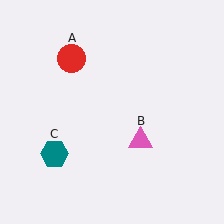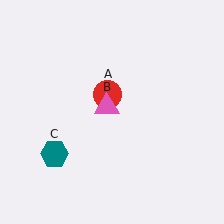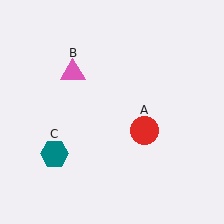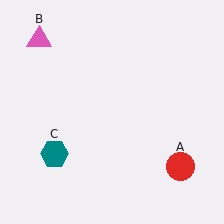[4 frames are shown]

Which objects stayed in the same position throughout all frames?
Teal hexagon (object C) remained stationary.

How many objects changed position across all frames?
2 objects changed position: red circle (object A), pink triangle (object B).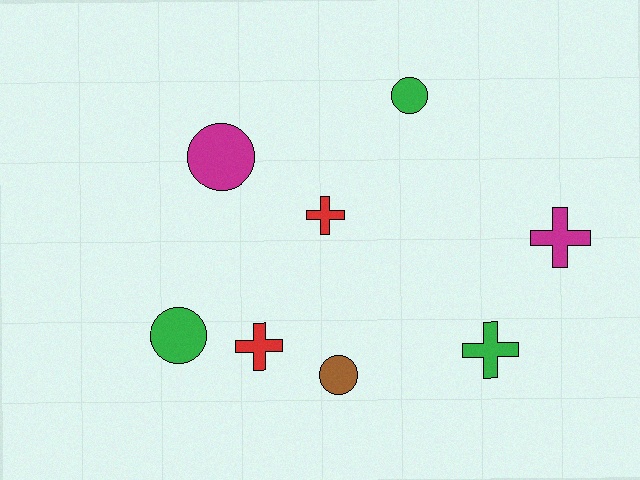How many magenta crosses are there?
There is 1 magenta cross.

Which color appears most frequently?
Green, with 3 objects.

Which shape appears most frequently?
Cross, with 4 objects.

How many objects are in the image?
There are 8 objects.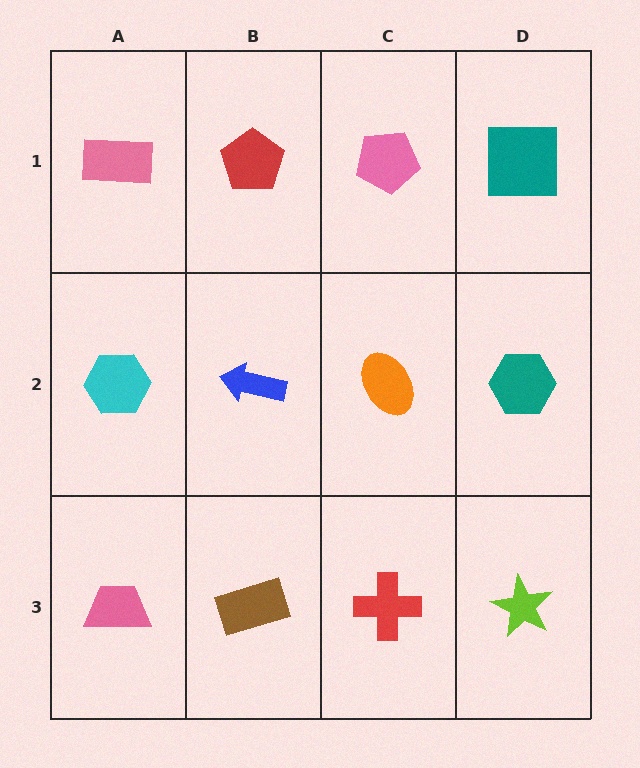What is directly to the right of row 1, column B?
A pink pentagon.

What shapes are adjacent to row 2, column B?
A red pentagon (row 1, column B), a brown rectangle (row 3, column B), a cyan hexagon (row 2, column A), an orange ellipse (row 2, column C).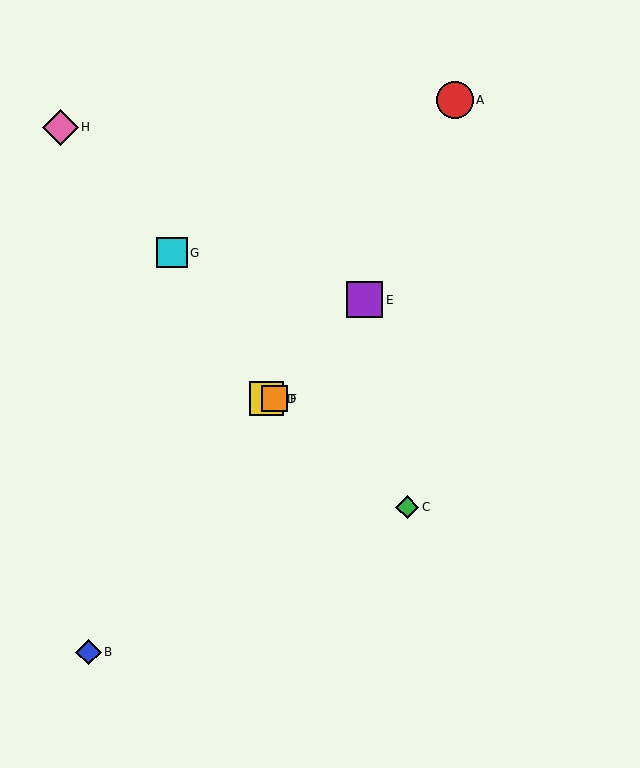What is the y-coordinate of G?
Object G is at y≈253.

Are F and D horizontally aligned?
Yes, both are at y≈399.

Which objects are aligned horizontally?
Objects D, F are aligned horizontally.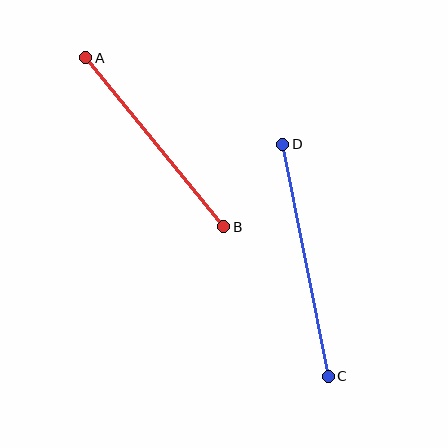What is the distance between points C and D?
The distance is approximately 236 pixels.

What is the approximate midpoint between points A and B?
The midpoint is at approximately (155, 142) pixels.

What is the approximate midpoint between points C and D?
The midpoint is at approximately (305, 260) pixels.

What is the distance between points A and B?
The distance is approximately 218 pixels.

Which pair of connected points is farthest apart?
Points C and D are farthest apart.